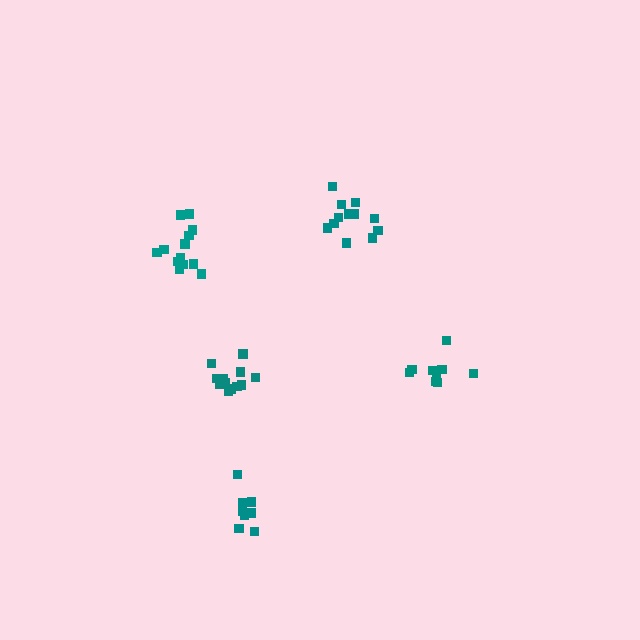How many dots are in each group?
Group 1: 12 dots, Group 2: 8 dots, Group 3: 13 dots, Group 4: 13 dots, Group 5: 10 dots (56 total).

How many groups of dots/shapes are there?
There are 5 groups.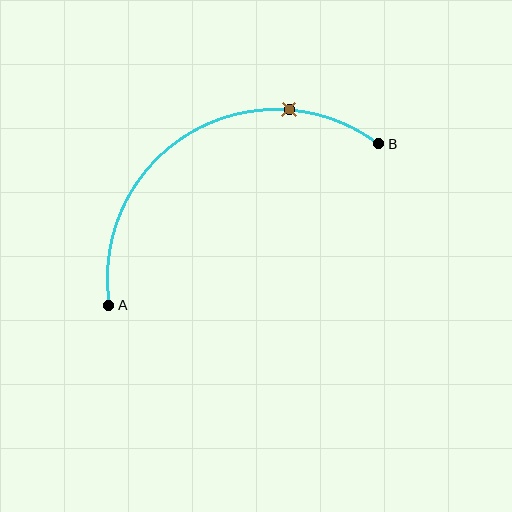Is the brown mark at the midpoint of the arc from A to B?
No. The brown mark lies on the arc but is closer to endpoint B. The arc midpoint would be at the point on the curve equidistant along the arc from both A and B.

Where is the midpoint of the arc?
The arc midpoint is the point on the curve farthest from the straight line joining A and B. It sits above that line.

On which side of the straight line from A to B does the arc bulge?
The arc bulges above the straight line connecting A and B.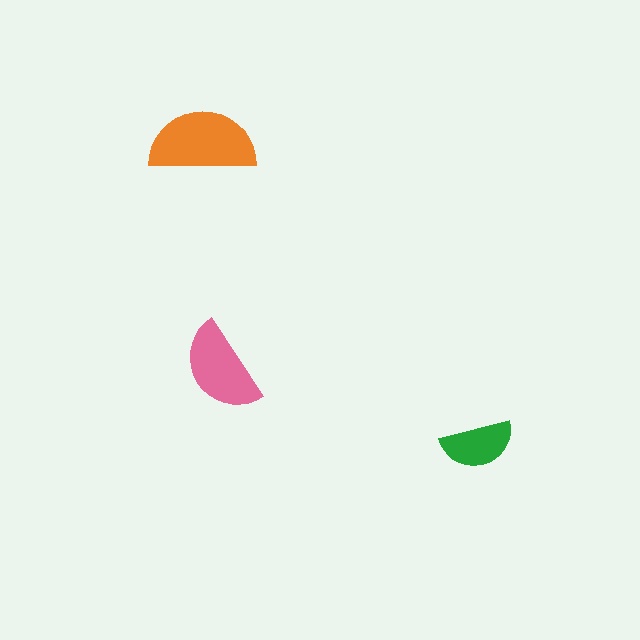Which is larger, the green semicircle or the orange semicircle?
The orange one.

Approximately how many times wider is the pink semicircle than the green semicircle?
About 1.5 times wider.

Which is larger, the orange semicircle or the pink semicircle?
The orange one.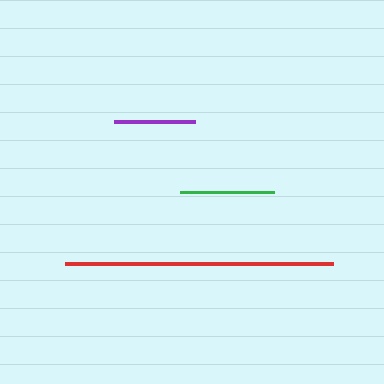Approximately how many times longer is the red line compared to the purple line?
The red line is approximately 3.3 times the length of the purple line.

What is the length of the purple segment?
The purple segment is approximately 81 pixels long.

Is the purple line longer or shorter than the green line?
The green line is longer than the purple line.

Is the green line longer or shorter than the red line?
The red line is longer than the green line.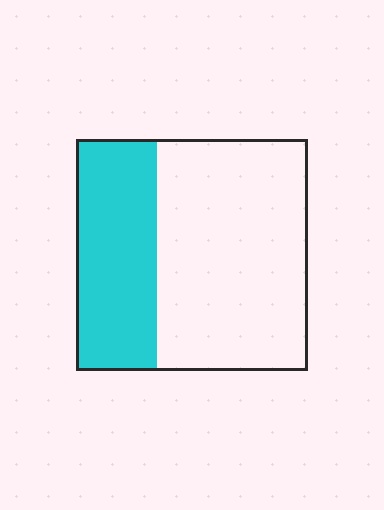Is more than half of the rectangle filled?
No.